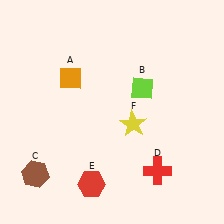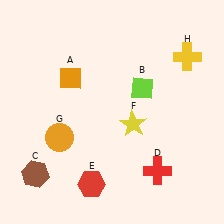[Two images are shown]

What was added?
An orange circle (G), a yellow cross (H) were added in Image 2.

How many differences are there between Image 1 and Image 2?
There are 2 differences between the two images.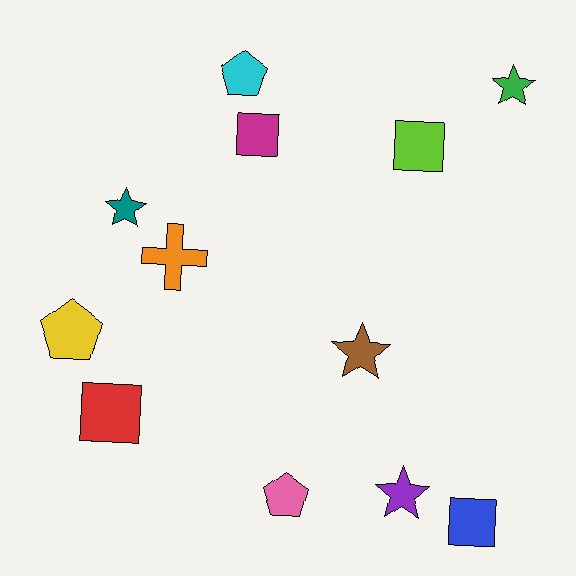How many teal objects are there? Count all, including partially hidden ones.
There is 1 teal object.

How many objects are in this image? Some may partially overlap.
There are 12 objects.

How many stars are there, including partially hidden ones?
There are 4 stars.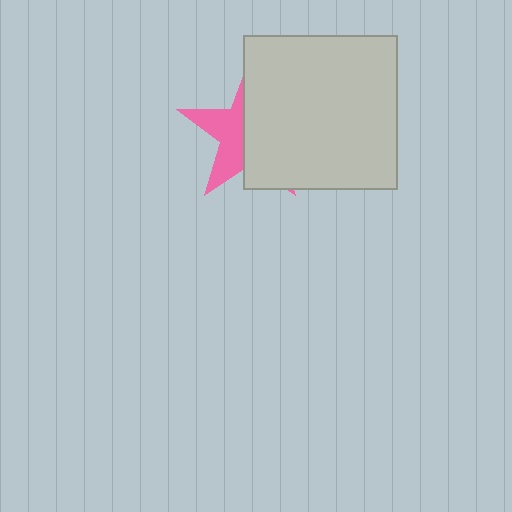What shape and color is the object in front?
The object in front is a light gray square.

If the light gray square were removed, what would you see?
You would see the complete pink star.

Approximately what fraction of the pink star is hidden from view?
Roughly 59% of the pink star is hidden behind the light gray square.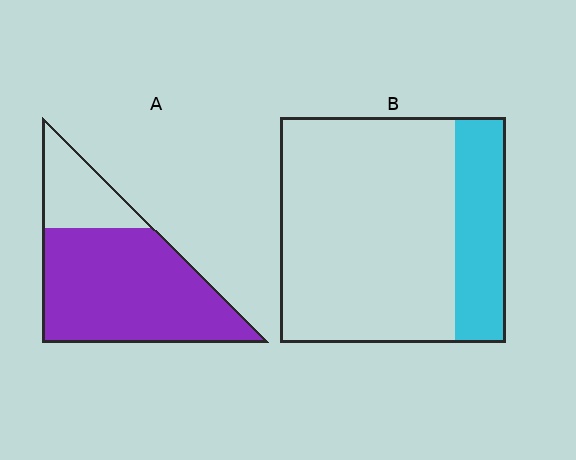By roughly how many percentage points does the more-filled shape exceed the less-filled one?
By roughly 55 percentage points (A over B).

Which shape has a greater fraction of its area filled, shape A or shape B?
Shape A.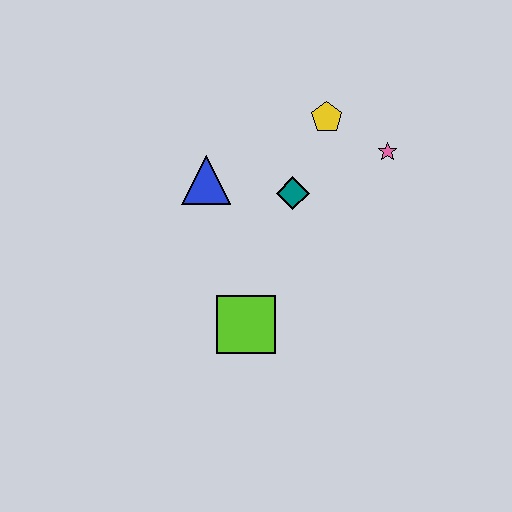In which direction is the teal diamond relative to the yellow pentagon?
The teal diamond is below the yellow pentagon.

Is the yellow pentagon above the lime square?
Yes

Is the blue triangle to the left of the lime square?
Yes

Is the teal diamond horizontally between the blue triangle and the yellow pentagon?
Yes